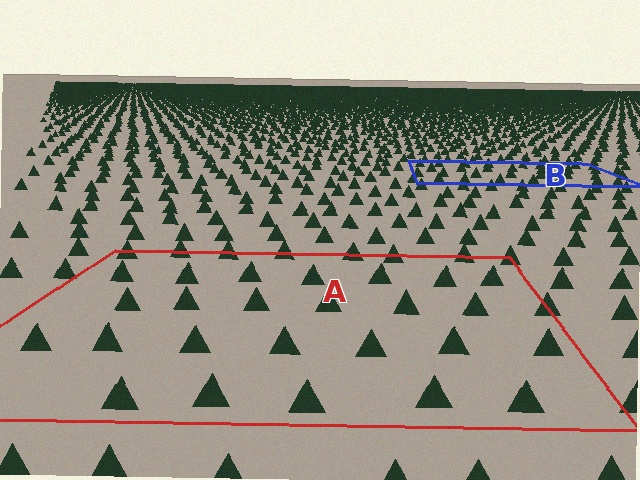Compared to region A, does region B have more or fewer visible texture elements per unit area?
Region B has more texture elements per unit area — they are packed more densely because it is farther away.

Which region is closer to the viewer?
Region A is closer. The texture elements there are larger and more spread out.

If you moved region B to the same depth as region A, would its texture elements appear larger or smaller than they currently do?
They would appear larger. At a closer depth, the same texture elements are projected at a bigger on-screen size.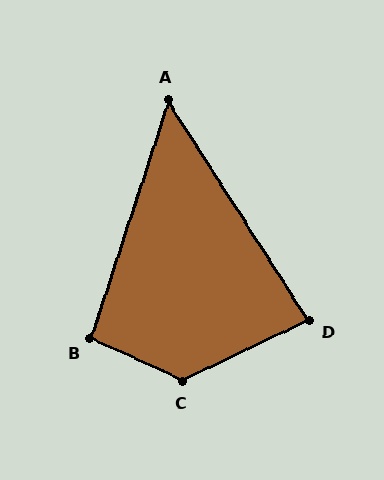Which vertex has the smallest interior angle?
A, at approximately 51 degrees.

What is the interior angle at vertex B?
Approximately 97 degrees (obtuse).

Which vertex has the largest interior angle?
C, at approximately 129 degrees.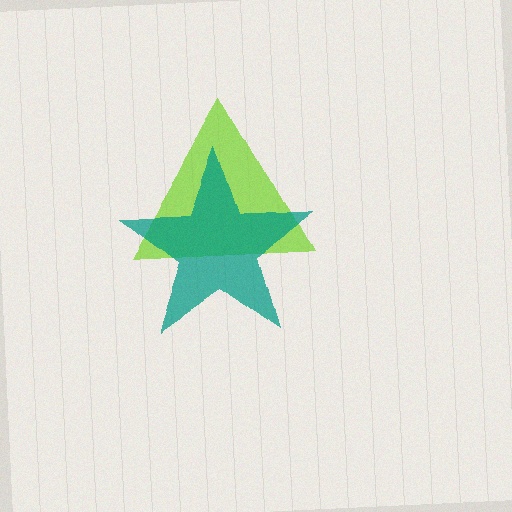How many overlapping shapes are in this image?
There are 2 overlapping shapes in the image.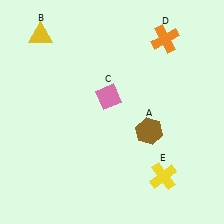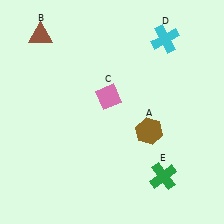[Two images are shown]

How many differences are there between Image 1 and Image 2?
There are 3 differences between the two images.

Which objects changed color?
B changed from yellow to brown. D changed from orange to cyan. E changed from yellow to green.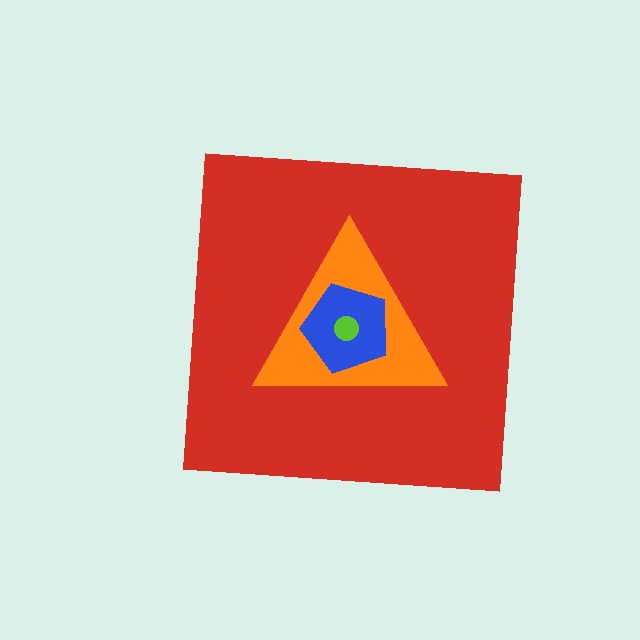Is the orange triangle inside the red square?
Yes.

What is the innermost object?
The lime circle.